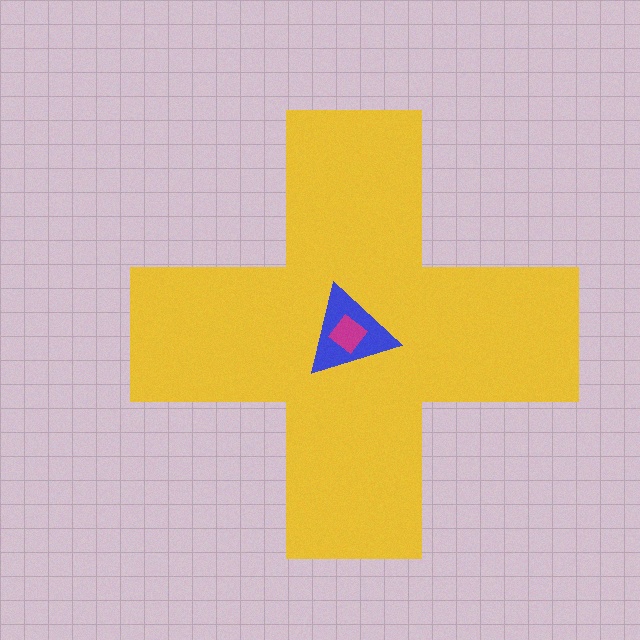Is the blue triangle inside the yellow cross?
Yes.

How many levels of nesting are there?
3.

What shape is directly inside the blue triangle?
The magenta diamond.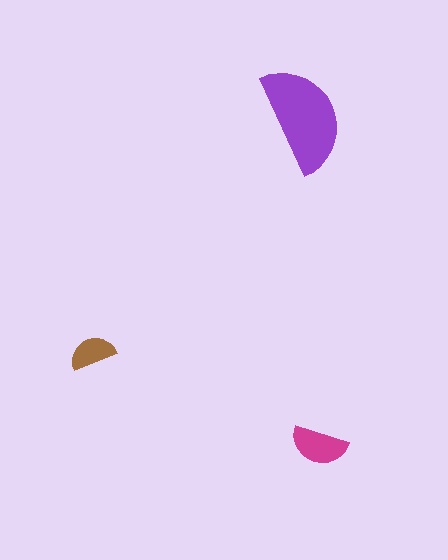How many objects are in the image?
There are 3 objects in the image.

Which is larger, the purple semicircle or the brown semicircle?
The purple one.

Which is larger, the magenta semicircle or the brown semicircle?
The magenta one.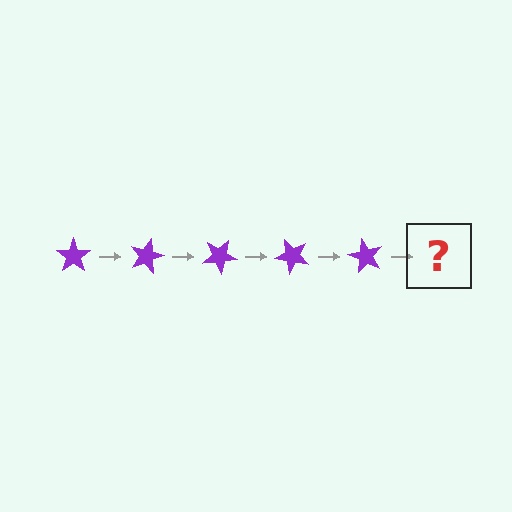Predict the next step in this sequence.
The next step is a purple star rotated 75 degrees.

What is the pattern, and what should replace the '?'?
The pattern is that the star rotates 15 degrees each step. The '?' should be a purple star rotated 75 degrees.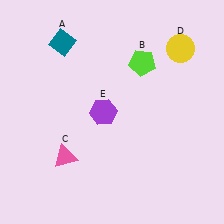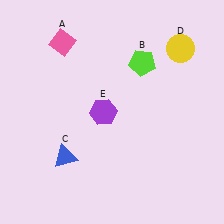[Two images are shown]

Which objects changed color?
A changed from teal to pink. C changed from pink to blue.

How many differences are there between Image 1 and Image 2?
There are 2 differences between the two images.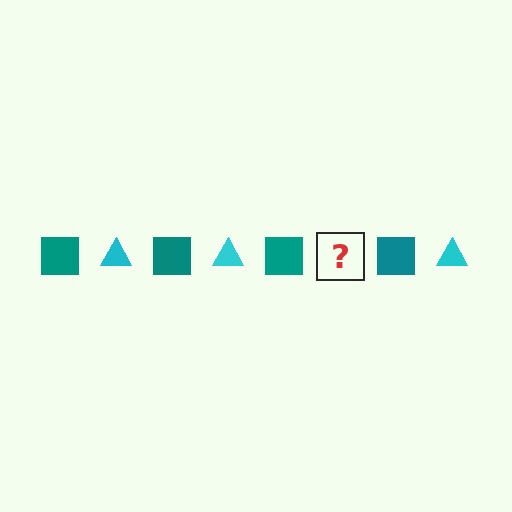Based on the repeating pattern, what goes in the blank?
The blank should be a cyan triangle.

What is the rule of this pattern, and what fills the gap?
The rule is that the pattern alternates between teal square and cyan triangle. The gap should be filled with a cyan triangle.